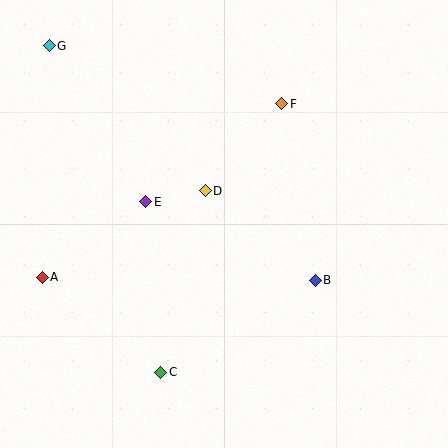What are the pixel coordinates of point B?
Point B is at (315, 280).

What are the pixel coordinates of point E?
Point E is at (146, 202).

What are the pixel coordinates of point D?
Point D is at (205, 191).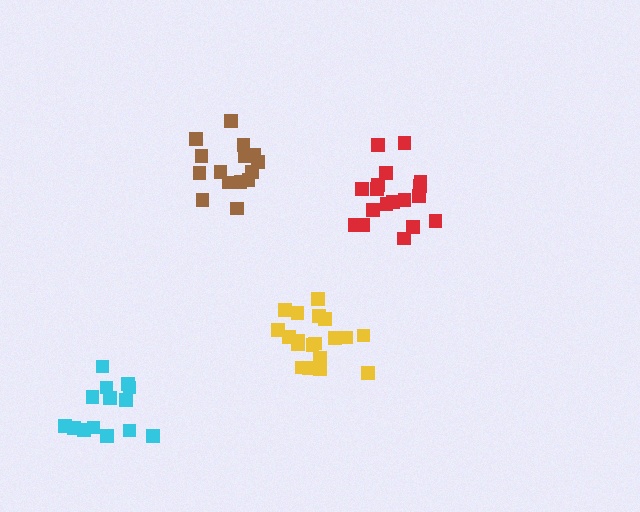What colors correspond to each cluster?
The clusters are colored: cyan, red, yellow, brown.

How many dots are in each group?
Group 1: 14 dots, Group 2: 18 dots, Group 3: 19 dots, Group 4: 15 dots (66 total).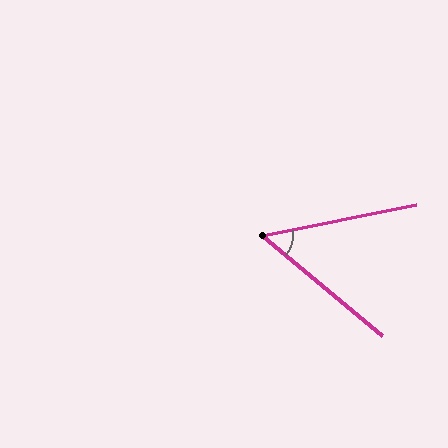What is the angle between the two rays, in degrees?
Approximately 51 degrees.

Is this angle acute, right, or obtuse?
It is acute.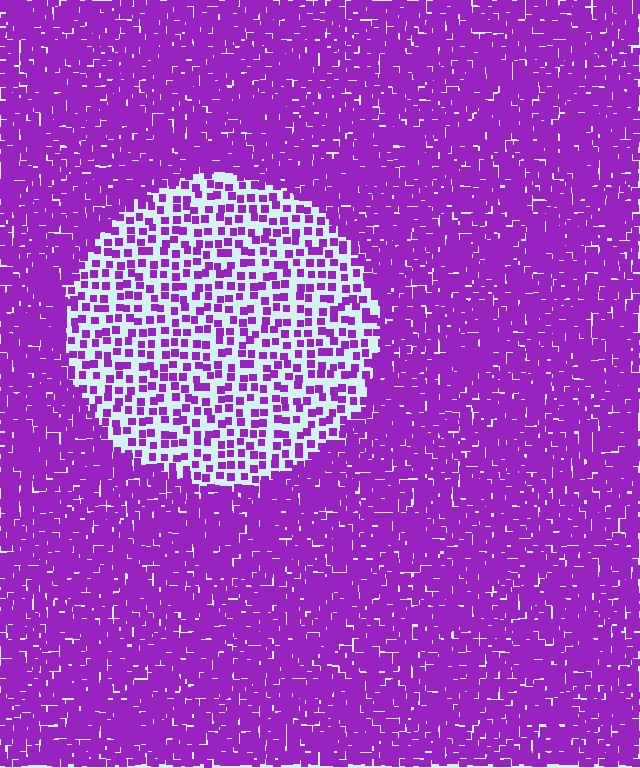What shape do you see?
I see a circle.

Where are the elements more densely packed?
The elements are more densely packed outside the circle boundary.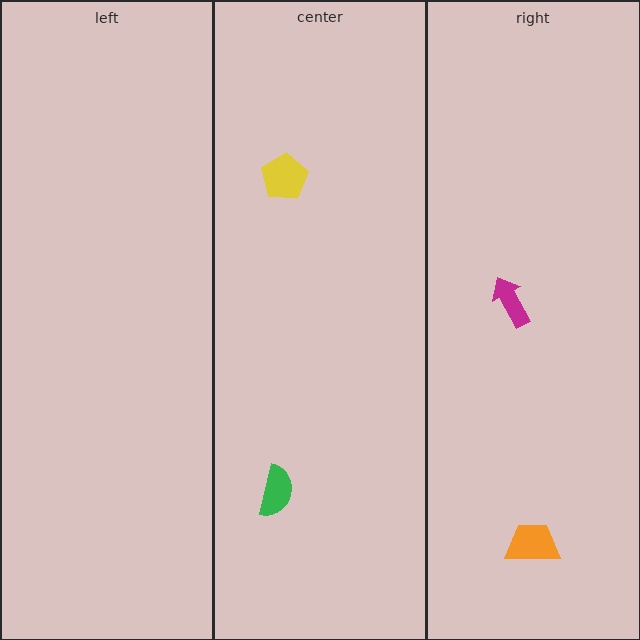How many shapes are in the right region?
2.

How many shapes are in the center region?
2.